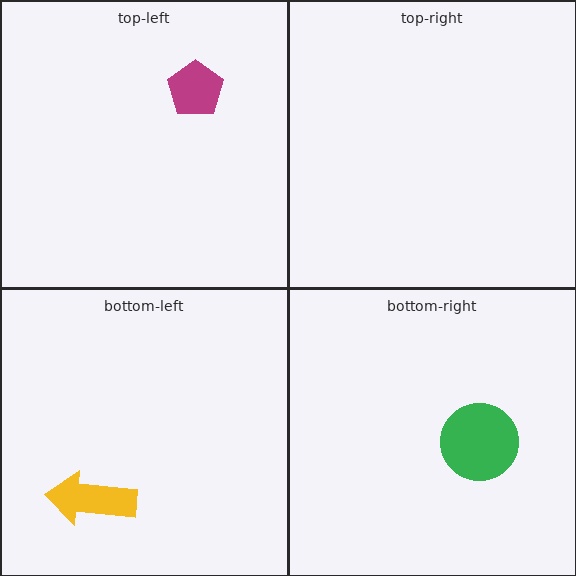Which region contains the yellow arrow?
The bottom-left region.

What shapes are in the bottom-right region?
The green circle.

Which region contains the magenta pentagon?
The top-left region.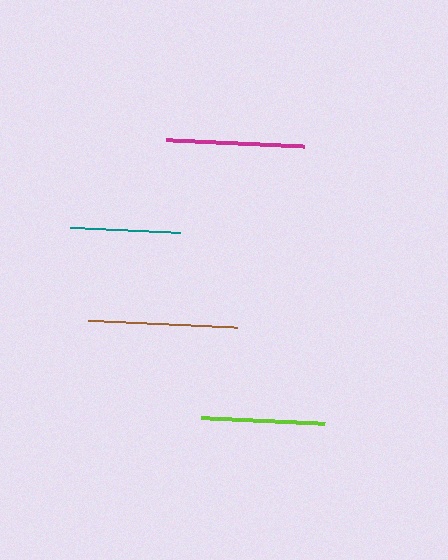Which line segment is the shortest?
The teal line is the shortest at approximately 110 pixels.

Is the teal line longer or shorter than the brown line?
The brown line is longer than the teal line.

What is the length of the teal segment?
The teal segment is approximately 110 pixels long.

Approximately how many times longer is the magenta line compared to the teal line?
The magenta line is approximately 1.3 times the length of the teal line.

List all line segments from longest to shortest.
From longest to shortest: brown, magenta, lime, teal.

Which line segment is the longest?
The brown line is the longest at approximately 149 pixels.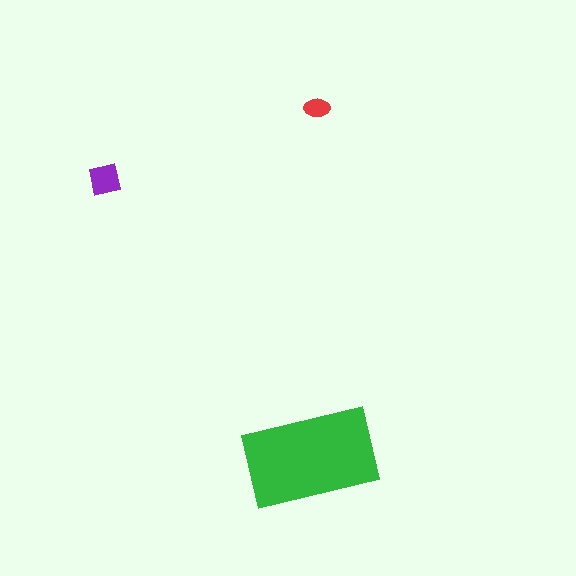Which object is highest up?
The red ellipse is topmost.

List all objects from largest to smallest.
The green rectangle, the purple square, the red ellipse.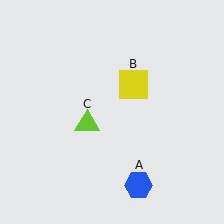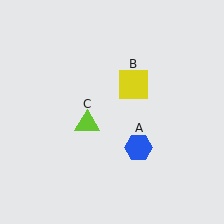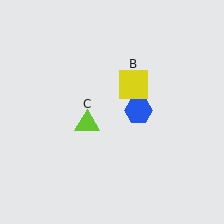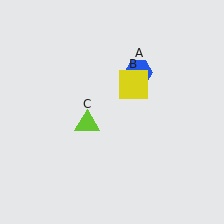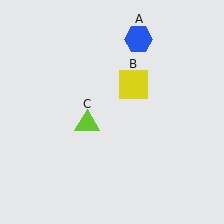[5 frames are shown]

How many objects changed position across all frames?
1 object changed position: blue hexagon (object A).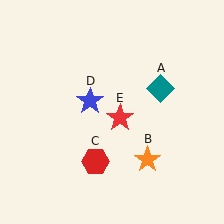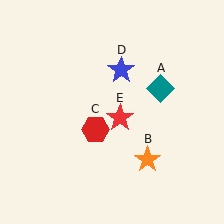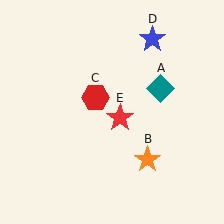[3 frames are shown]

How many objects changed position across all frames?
2 objects changed position: red hexagon (object C), blue star (object D).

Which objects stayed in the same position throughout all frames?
Teal diamond (object A) and orange star (object B) and red star (object E) remained stationary.